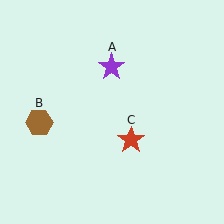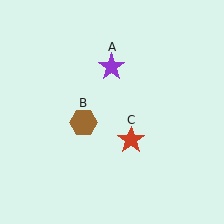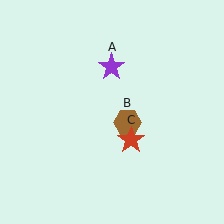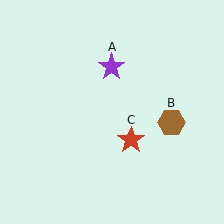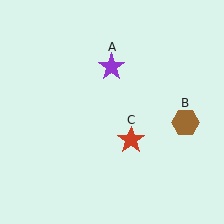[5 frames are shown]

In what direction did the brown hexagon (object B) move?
The brown hexagon (object B) moved right.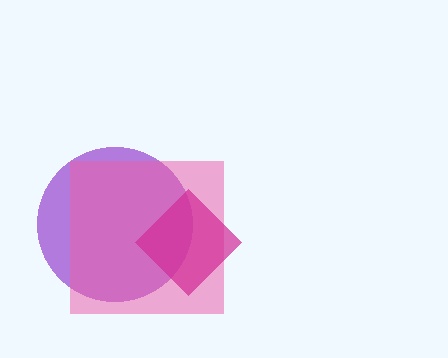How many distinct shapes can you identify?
There are 3 distinct shapes: a purple circle, a pink square, a magenta diamond.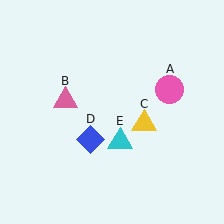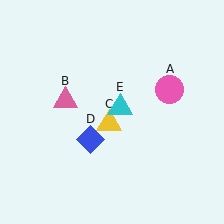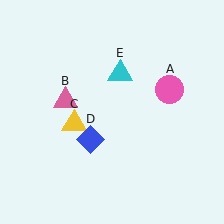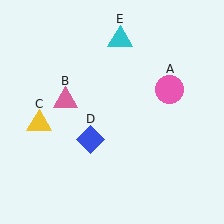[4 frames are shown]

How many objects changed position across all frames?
2 objects changed position: yellow triangle (object C), cyan triangle (object E).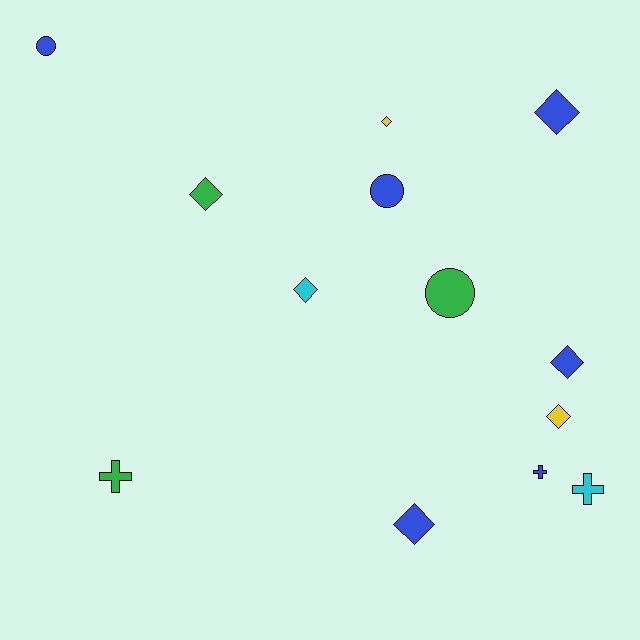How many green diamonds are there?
There is 1 green diamond.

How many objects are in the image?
There are 13 objects.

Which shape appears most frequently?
Diamond, with 7 objects.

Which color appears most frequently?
Blue, with 6 objects.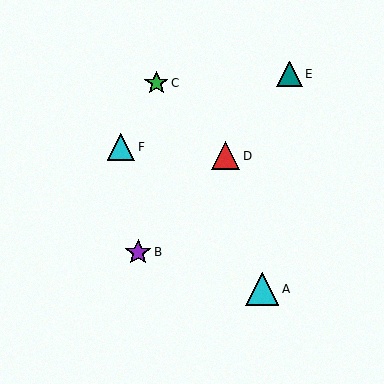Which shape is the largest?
The cyan triangle (labeled A) is the largest.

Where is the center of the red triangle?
The center of the red triangle is at (226, 156).